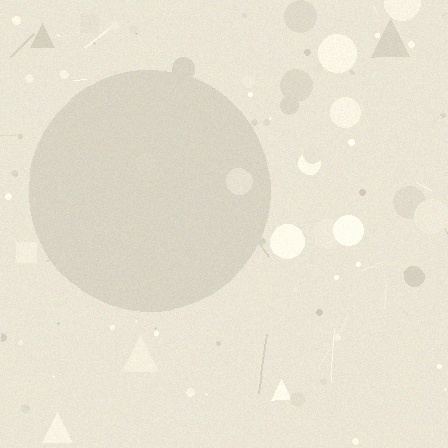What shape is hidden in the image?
A circle is hidden in the image.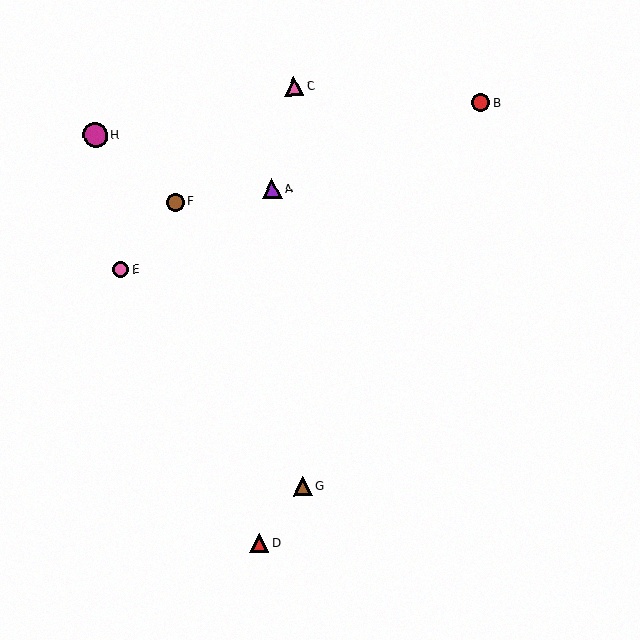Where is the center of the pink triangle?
The center of the pink triangle is at (294, 87).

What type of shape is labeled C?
Shape C is a pink triangle.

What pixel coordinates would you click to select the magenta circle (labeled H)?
Click at (95, 135) to select the magenta circle H.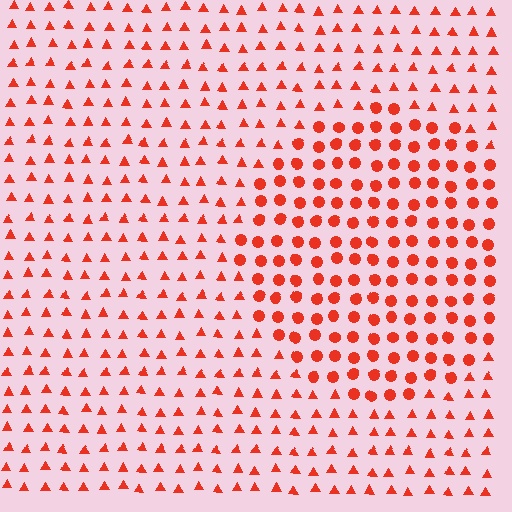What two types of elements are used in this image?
The image uses circles inside the circle region and triangles outside it.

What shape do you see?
I see a circle.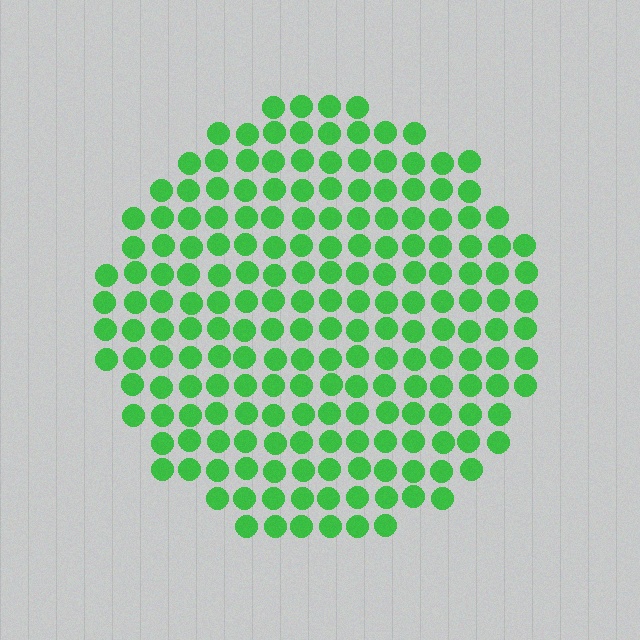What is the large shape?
The large shape is a circle.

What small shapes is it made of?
It is made of small circles.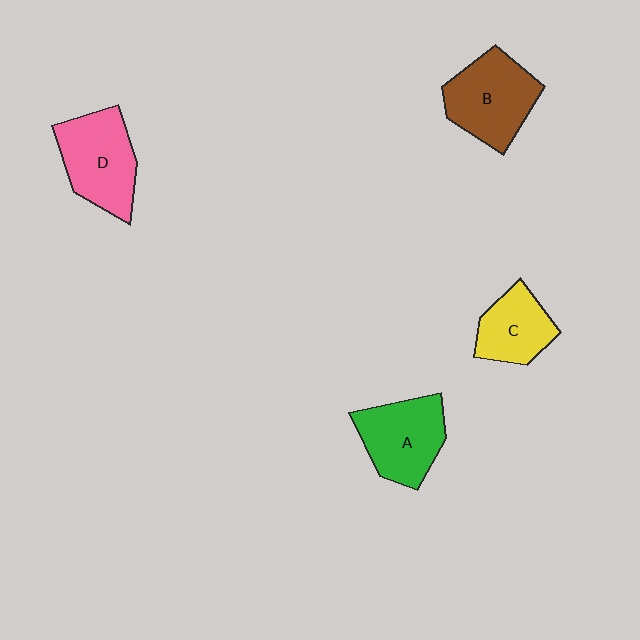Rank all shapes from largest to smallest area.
From largest to smallest: B (brown), D (pink), A (green), C (yellow).